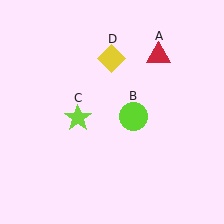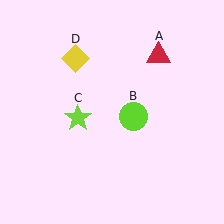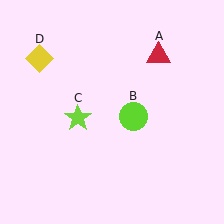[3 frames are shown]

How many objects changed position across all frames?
1 object changed position: yellow diamond (object D).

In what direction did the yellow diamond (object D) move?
The yellow diamond (object D) moved left.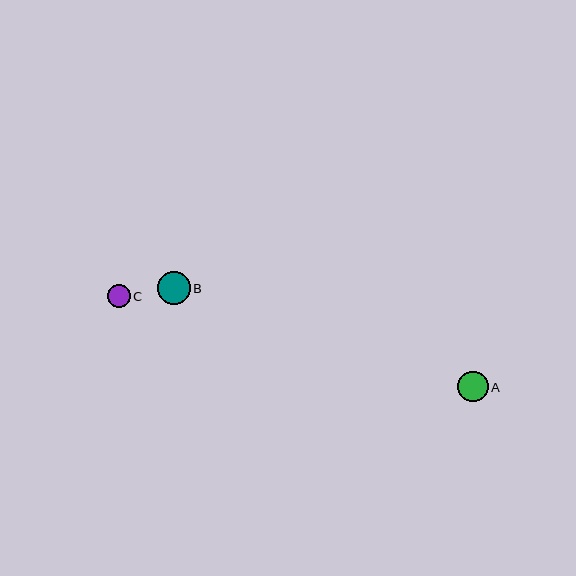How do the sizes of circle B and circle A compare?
Circle B and circle A are approximately the same size.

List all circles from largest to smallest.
From largest to smallest: B, A, C.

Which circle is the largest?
Circle B is the largest with a size of approximately 32 pixels.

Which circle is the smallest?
Circle C is the smallest with a size of approximately 23 pixels.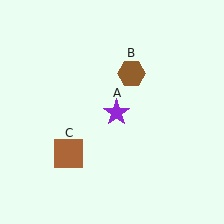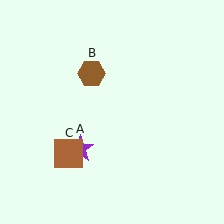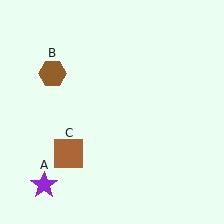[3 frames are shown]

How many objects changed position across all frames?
2 objects changed position: purple star (object A), brown hexagon (object B).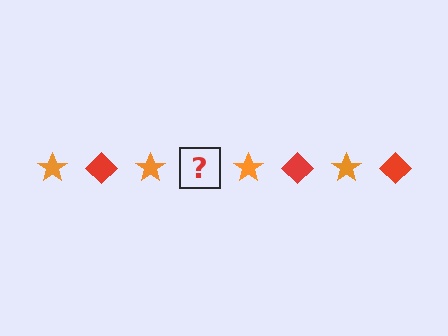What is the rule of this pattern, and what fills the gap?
The rule is that the pattern alternates between orange star and red diamond. The gap should be filled with a red diamond.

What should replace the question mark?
The question mark should be replaced with a red diamond.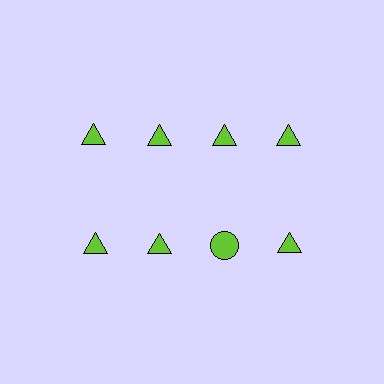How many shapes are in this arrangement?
There are 8 shapes arranged in a grid pattern.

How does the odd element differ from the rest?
It has a different shape: circle instead of triangle.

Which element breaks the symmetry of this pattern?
The lime circle in the second row, center column breaks the symmetry. All other shapes are lime triangles.